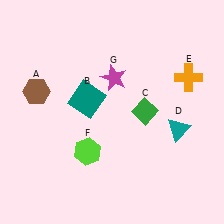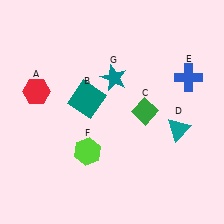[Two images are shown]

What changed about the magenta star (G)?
In Image 1, G is magenta. In Image 2, it changed to teal.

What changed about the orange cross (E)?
In Image 1, E is orange. In Image 2, it changed to blue.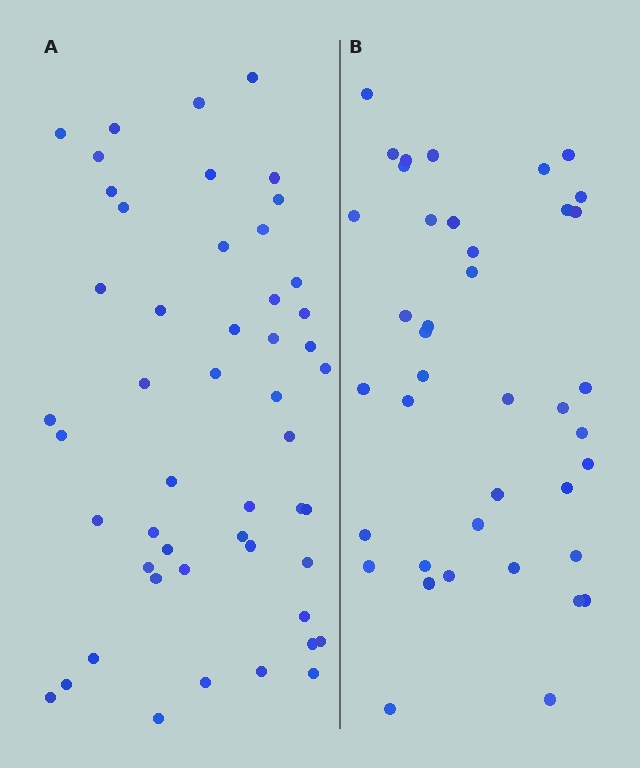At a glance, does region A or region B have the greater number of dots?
Region A (the left region) has more dots.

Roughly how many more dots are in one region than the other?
Region A has roughly 10 or so more dots than region B.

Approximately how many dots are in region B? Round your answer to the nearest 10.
About 40 dots.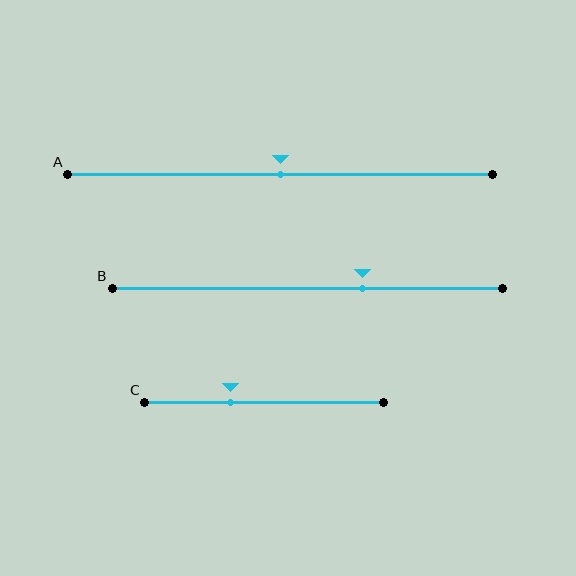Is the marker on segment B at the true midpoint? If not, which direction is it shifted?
No, the marker on segment B is shifted to the right by about 14% of the segment length.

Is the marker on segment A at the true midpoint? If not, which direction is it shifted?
Yes, the marker on segment A is at the true midpoint.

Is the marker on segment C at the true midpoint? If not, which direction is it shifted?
No, the marker on segment C is shifted to the left by about 14% of the segment length.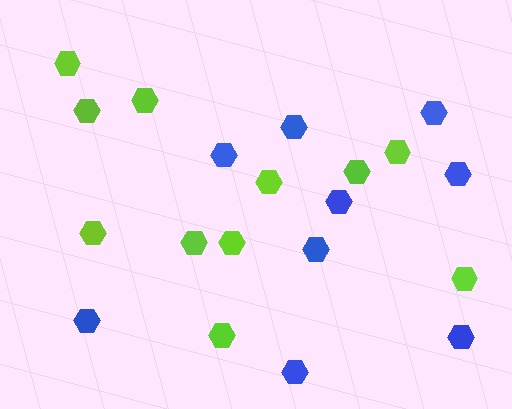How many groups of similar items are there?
There are 2 groups: one group of lime hexagons (11) and one group of blue hexagons (9).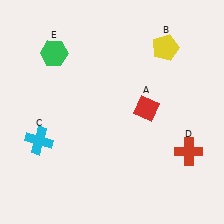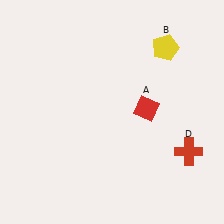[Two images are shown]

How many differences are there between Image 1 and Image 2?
There are 2 differences between the two images.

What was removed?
The green hexagon (E), the cyan cross (C) were removed in Image 2.